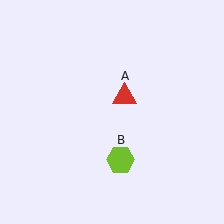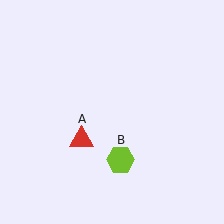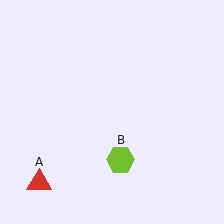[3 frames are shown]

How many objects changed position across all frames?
1 object changed position: red triangle (object A).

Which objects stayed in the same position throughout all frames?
Lime hexagon (object B) remained stationary.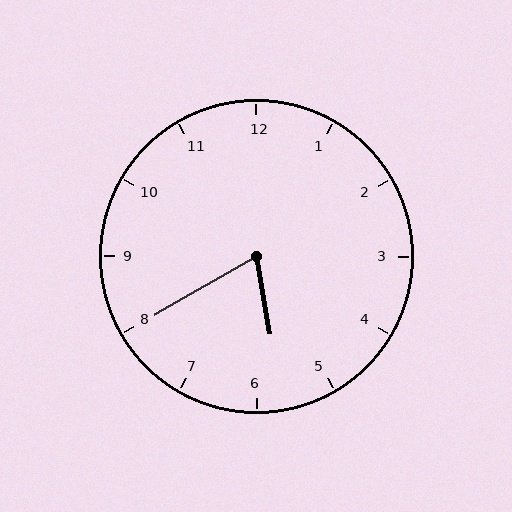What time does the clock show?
5:40.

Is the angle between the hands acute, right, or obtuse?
It is acute.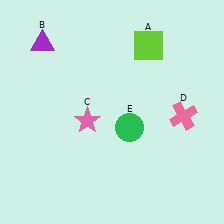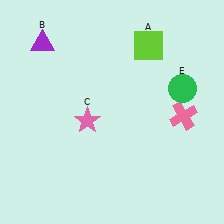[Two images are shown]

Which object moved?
The green circle (E) moved right.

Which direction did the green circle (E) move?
The green circle (E) moved right.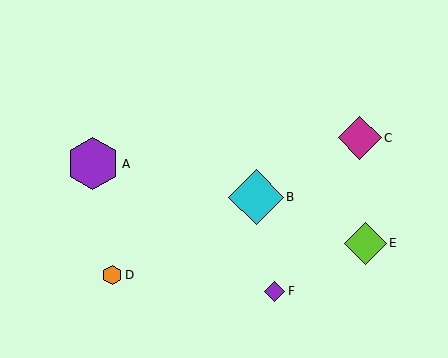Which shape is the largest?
The cyan diamond (labeled B) is the largest.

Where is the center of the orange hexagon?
The center of the orange hexagon is at (112, 275).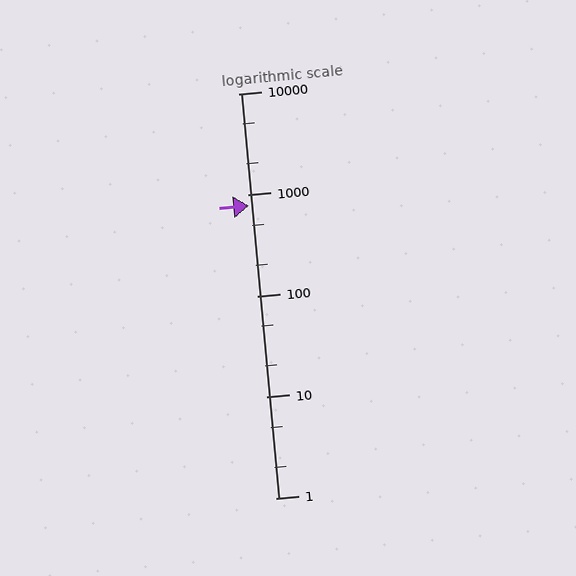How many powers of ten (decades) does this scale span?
The scale spans 4 decades, from 1 to 10000.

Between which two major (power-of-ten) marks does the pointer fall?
The pointer is between 100 and 1000.